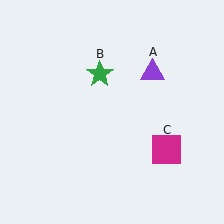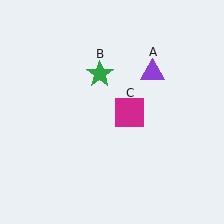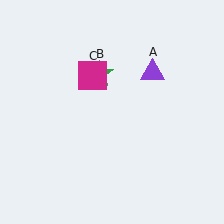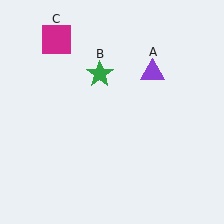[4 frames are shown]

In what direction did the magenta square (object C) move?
The magenta square (object C) moved up and to the left.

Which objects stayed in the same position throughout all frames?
Purple triangle (object A) and green star (object B) remained stationary.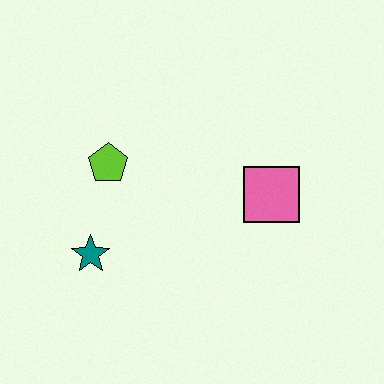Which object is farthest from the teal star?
The pink square is farthest from the teal star.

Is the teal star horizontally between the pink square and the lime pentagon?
No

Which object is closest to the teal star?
The lime pentagon is closest to the teal star.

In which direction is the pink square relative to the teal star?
The pink square is to the right of the teal star.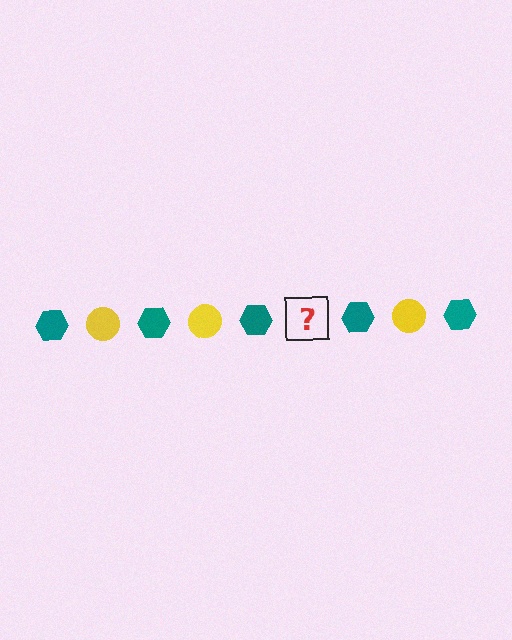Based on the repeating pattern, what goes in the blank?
The blank should be a yellow circle.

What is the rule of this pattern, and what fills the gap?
The rule is that the pattern alternates between teal hexagon and yellow circle. The gap should be filled with a yellow circle.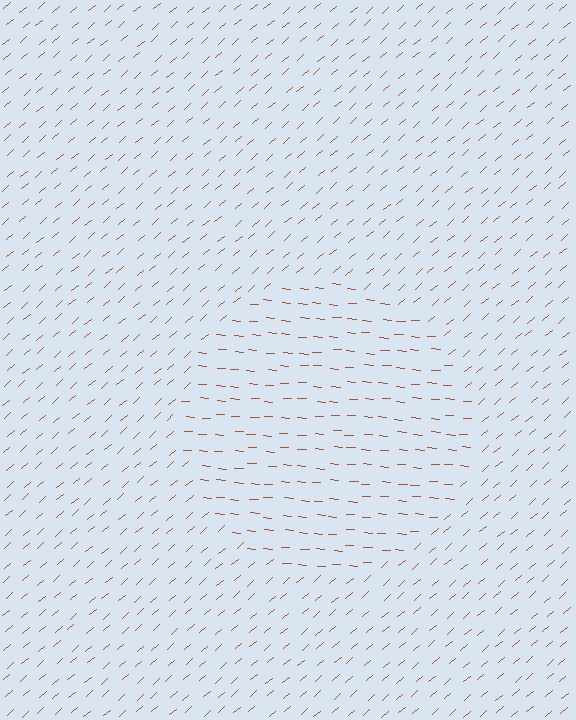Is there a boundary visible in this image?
Yes, there is a texture boundary formed by a change in line orientation.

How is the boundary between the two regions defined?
The boundary is defined purely by a change in line orientation (approximately 45 degrees difference). All lines are the same color and thickness.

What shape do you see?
I see a circle.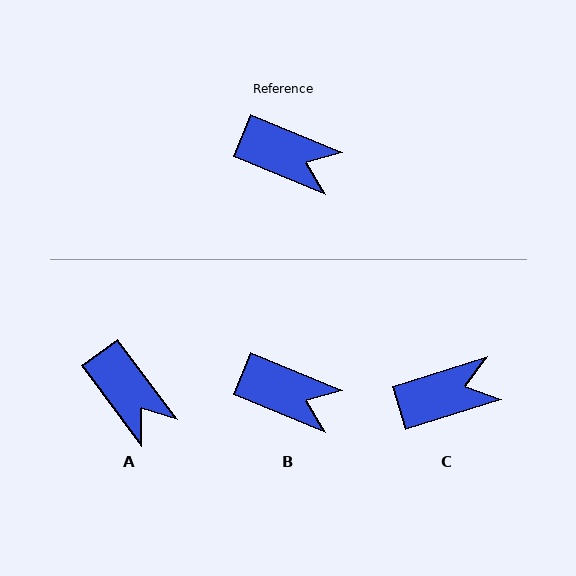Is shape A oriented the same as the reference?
No, it is off by about 31 degrees.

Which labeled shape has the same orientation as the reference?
B.